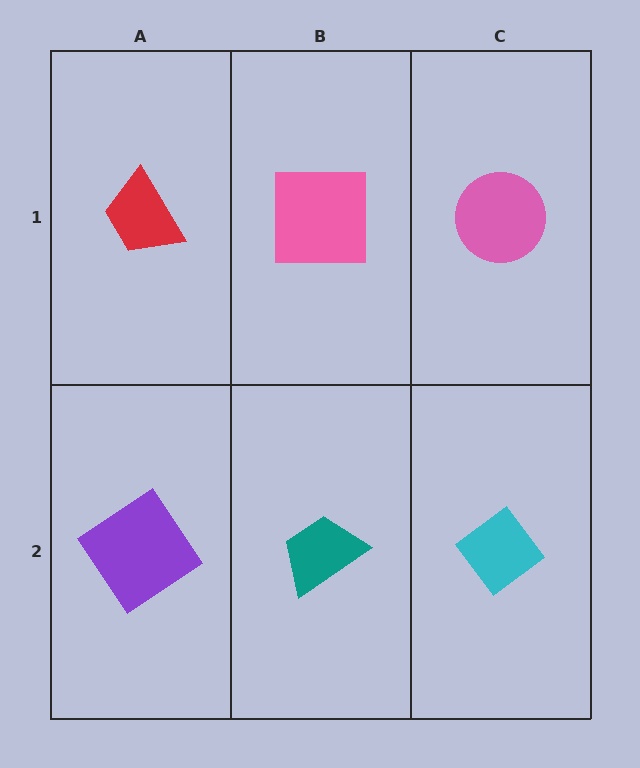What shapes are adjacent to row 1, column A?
A purple diamond (row 2, column A), a pink square (row 1, column B).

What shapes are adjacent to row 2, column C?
A pink circle (row 1, column C), a teal trapezoid (row 2, column B).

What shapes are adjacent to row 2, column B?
A pink square (row 1, column B), a purple diamond (row 2, column A), a cyan diamond (row 2, column C).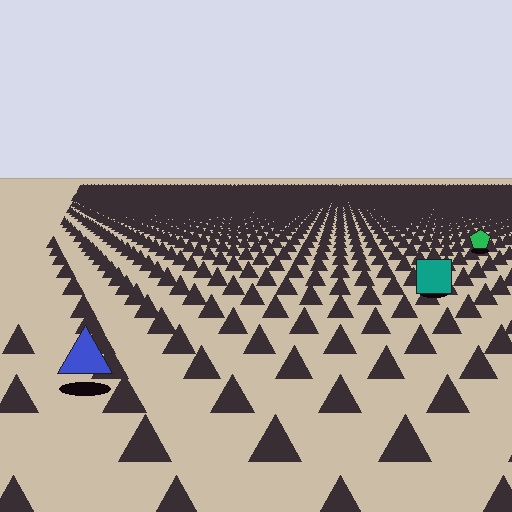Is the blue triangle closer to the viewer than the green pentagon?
Yes. The blue triangle is closer — you can tell from the texture gradient: the ground texture is coarser near it.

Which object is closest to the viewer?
The blue triangle is closest. The texture marks near it are larger and more spread out.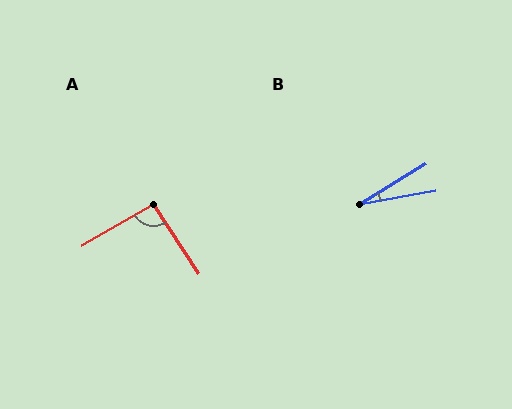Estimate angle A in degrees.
Approximately 94 degrees.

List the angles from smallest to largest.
B (22°), A (94°).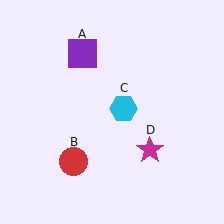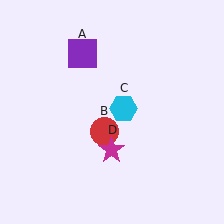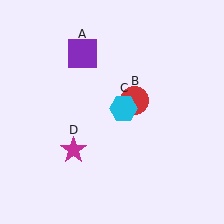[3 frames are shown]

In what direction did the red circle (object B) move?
The red circle (object B) moved up and to the right.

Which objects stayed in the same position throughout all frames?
Purple square (object A) and cyan hexagon (object C) remained stationary.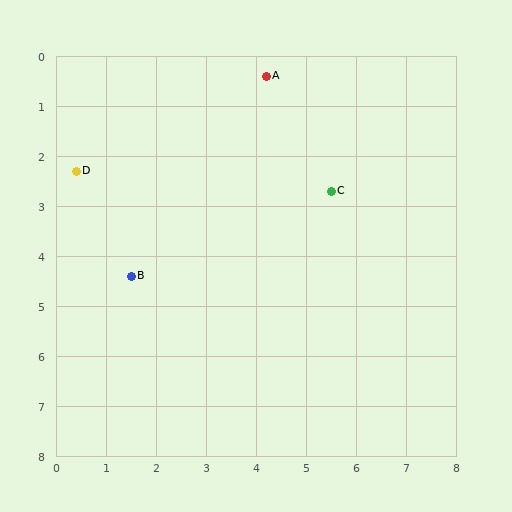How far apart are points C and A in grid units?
Points C and A are about 2.6 grid units apart.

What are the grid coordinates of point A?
Point A is at approximately (4.2, 0.4).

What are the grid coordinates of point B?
Point B is at approximately (1.5, 4.4).